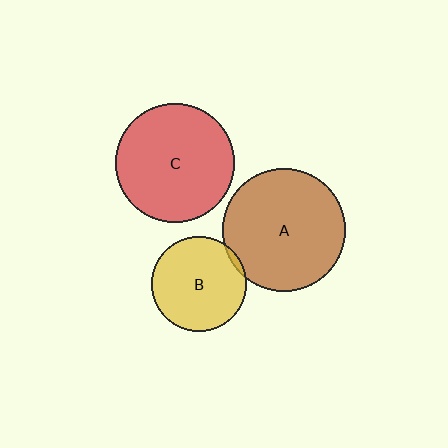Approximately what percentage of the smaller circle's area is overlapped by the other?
Approximately 5%.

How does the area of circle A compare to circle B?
Approximately 1.7 times.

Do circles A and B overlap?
Yes.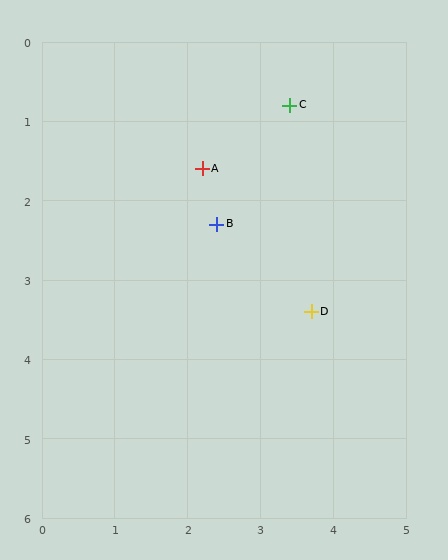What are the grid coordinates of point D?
Point D is at approximately (3.7, 3.4).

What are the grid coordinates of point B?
Point B is at approximately (2.4, 2.3).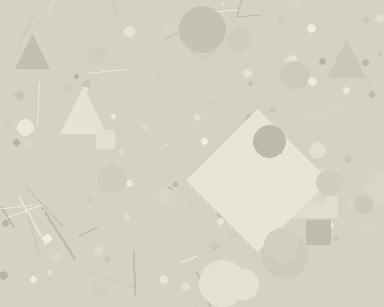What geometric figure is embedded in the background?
A diamond is embedded in the background.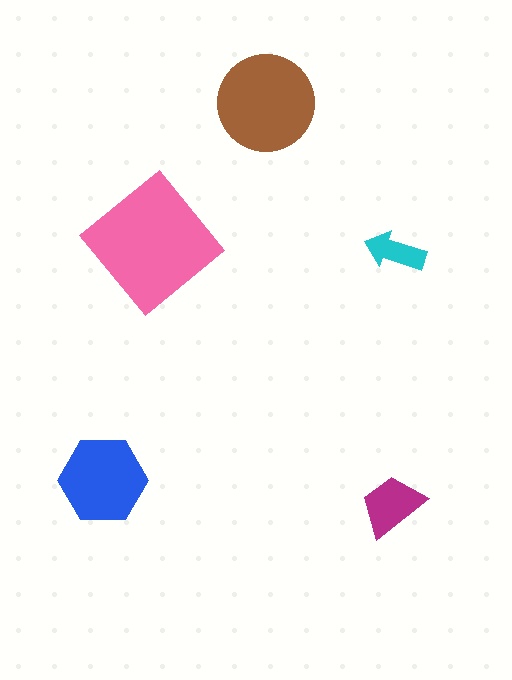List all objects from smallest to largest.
The cyan arrow, the magenta trapezoid, the blue hexagon, the brown circle, the pink diamond.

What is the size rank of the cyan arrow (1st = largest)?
5th.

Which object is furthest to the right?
The cyan arrow is rightmost.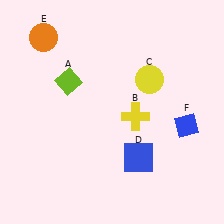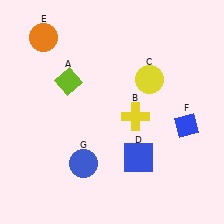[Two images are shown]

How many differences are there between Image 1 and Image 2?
There is 1 difference between the two images.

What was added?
A blue circle (G) was added in Image 2.